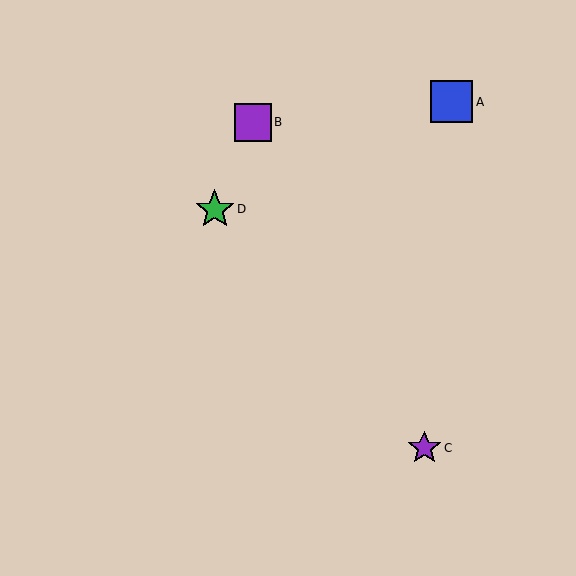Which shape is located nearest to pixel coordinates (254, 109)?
The purple square (labeled B) at (253, 122) is nearest to that location.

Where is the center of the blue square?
The center of the blue square is at (452, 102).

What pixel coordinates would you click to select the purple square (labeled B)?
Click at (253, 122) to select the purple square B.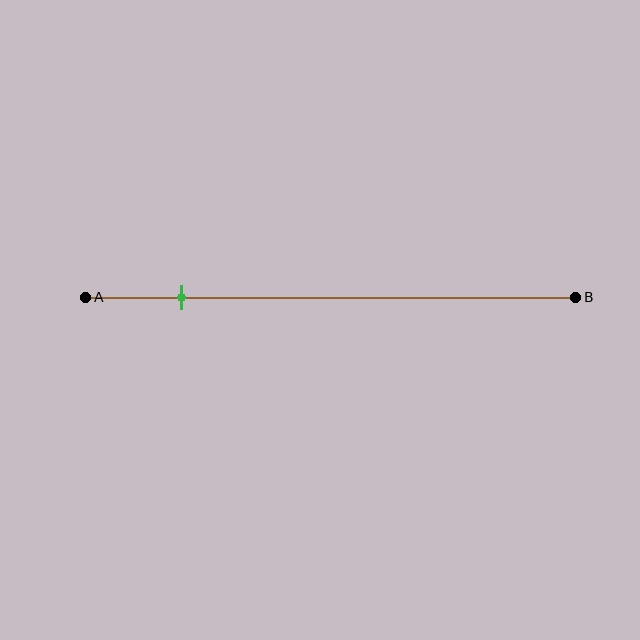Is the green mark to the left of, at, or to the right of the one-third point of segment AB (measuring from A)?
The green mark is to the left of the one-third point of segment AB.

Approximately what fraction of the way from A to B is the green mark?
The green mark is approximately 20% of the way from A to B.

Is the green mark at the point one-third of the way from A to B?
No, the mark is at about 20% from A, not at the 33% one-third point.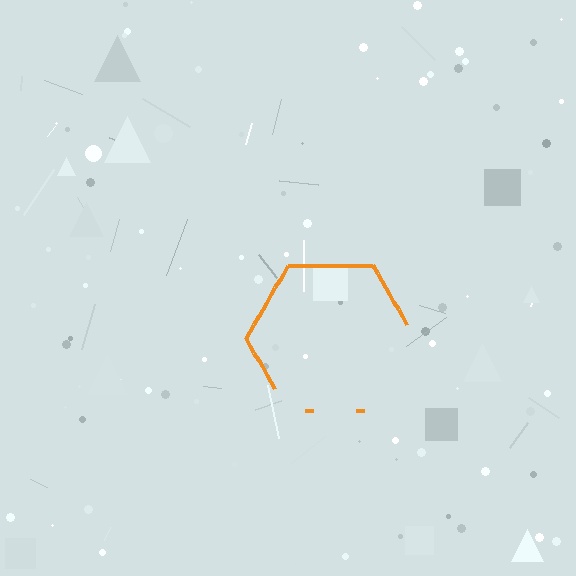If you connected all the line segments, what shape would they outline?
They would outline a hexagon.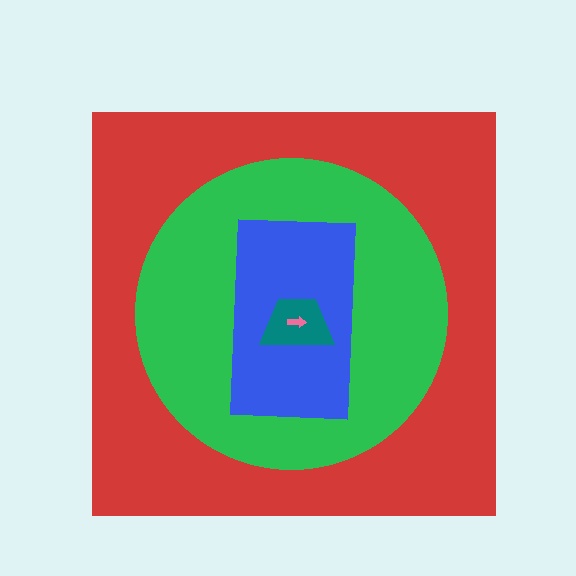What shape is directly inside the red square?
The green circle.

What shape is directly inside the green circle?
The blue rectangle.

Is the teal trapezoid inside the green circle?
Yes.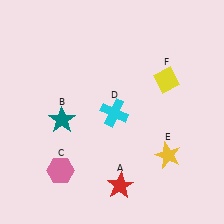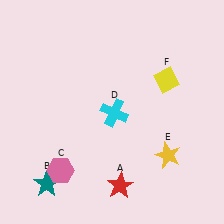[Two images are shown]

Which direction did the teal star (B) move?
The teal star (B) moved down.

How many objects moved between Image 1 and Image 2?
1 object moved between the two images.